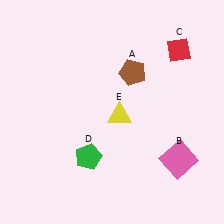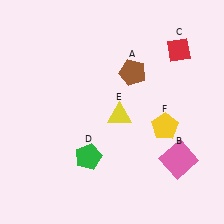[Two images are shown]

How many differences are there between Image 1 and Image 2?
There is 1 difference between the two images.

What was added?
A yellow pentagon (F) was added in Image 2.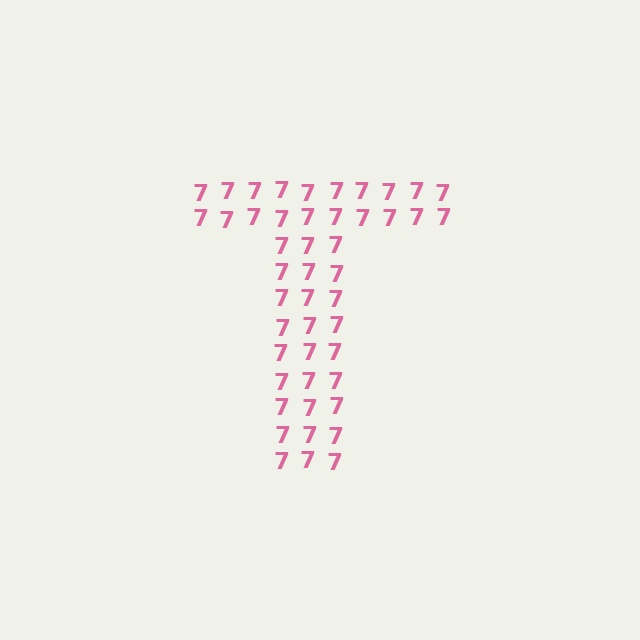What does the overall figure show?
The overall figure shows the letter T.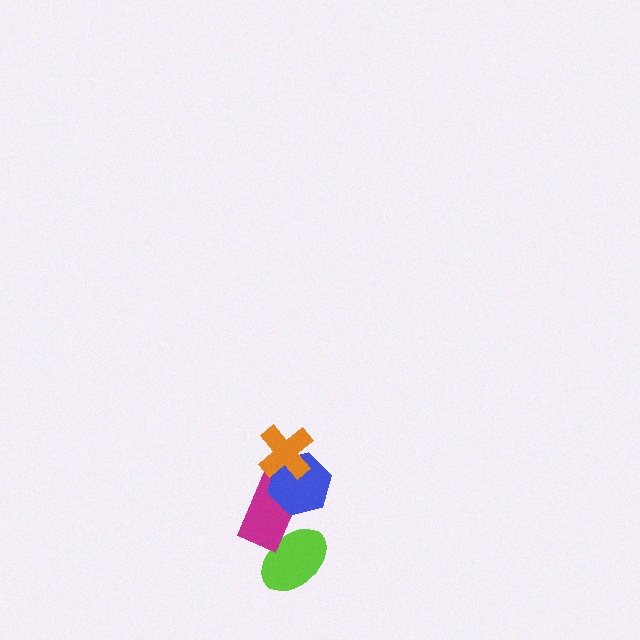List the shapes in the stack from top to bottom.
From top to bottom: the orange cross, the blue hexagon, the magenta rectangle, the lime ellipse.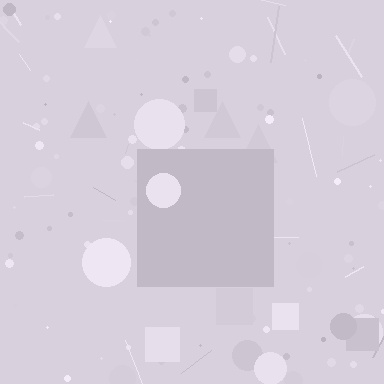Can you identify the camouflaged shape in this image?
The camouflaged shape is a square.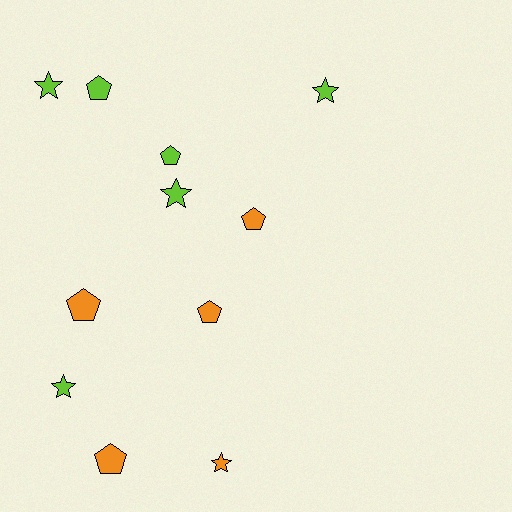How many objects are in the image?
There are 11 objects.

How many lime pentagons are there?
There are 2 lime pentagons.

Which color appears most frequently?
Lime, with 6 objects.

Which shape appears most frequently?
Pentagon, with 6 objects.